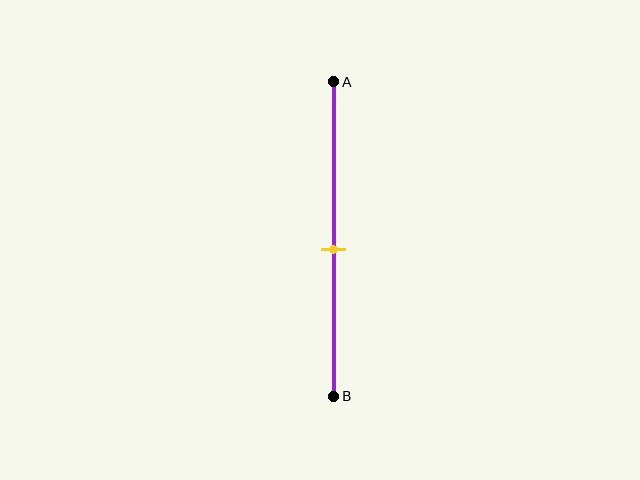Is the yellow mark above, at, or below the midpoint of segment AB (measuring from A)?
The yellow mark is below the midpoint of segment AB.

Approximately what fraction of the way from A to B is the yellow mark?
The yellow mark is approximately 55% of the way from A to B.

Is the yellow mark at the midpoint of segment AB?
No, the mark is at about 55% from A, not at the 50% midpoint.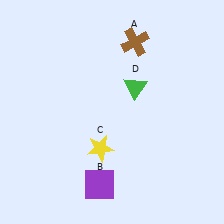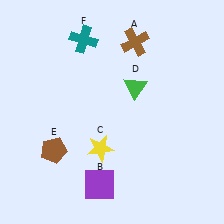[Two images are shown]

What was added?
A brown pentagon (E), a teal cross (F) were added in Image 2.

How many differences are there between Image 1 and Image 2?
There are 2 differences between the two images.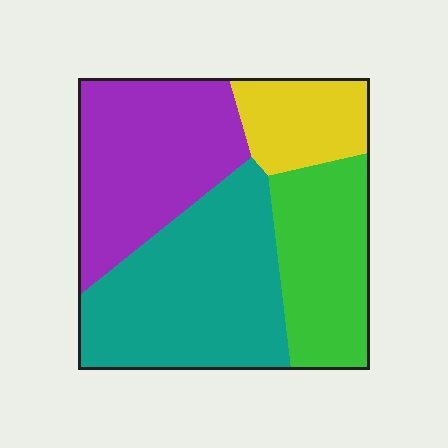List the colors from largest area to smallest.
From largest to smallest: teal, purple, green, yellow.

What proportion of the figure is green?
Green takes up between a sixth and a third of the figure.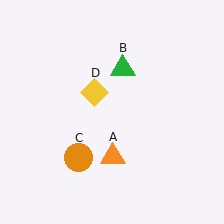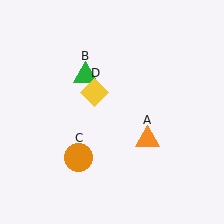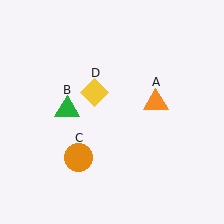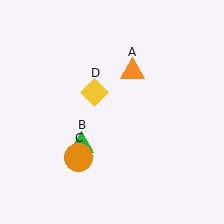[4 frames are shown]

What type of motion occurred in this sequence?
The orange triangle (object A), green triangle (object B) rotated counterclockwise around the center of the scene.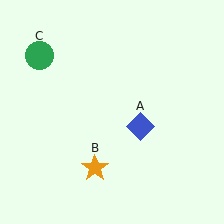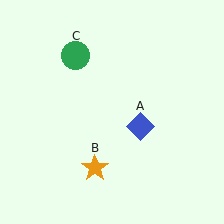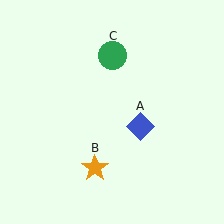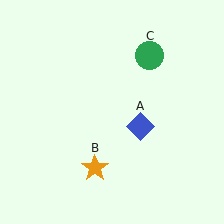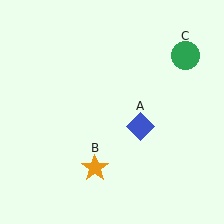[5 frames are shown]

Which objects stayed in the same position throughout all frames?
Blue diamond (object A) and orange star (object B) remained stationary.